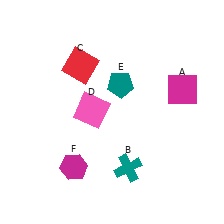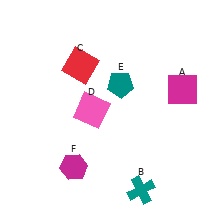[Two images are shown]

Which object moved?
The teal cross (B) moved down.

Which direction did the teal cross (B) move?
The teal cross (B) moved down.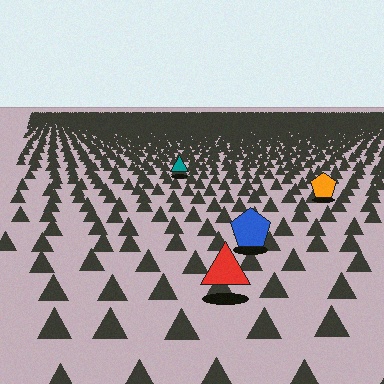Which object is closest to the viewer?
The red triangle is closest. The texture marks near it are larger and more spread out.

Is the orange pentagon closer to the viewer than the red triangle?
No. The red triangle is closer — you can tell from the texture gradient: the ground texture is coarser near it.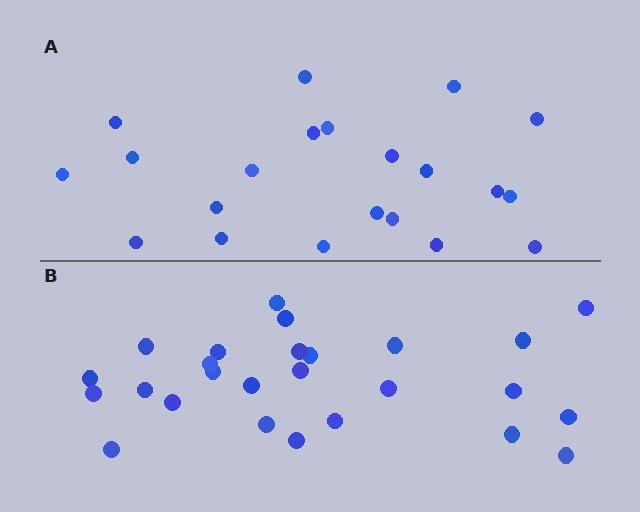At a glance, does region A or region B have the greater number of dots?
Region B (the bottom region) has more dots.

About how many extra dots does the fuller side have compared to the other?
Region B has about 5 more dots than region A.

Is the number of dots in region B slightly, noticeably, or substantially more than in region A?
Region B has only slightly more — the two regions are fairly close. The ratio is roughly 1.2 to 1.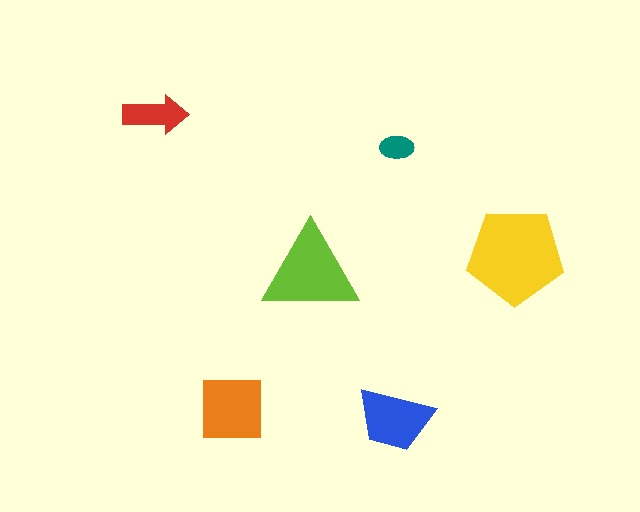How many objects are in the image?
There are 6 objects in the image.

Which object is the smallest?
The teal ellipse.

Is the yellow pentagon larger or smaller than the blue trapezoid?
Larger.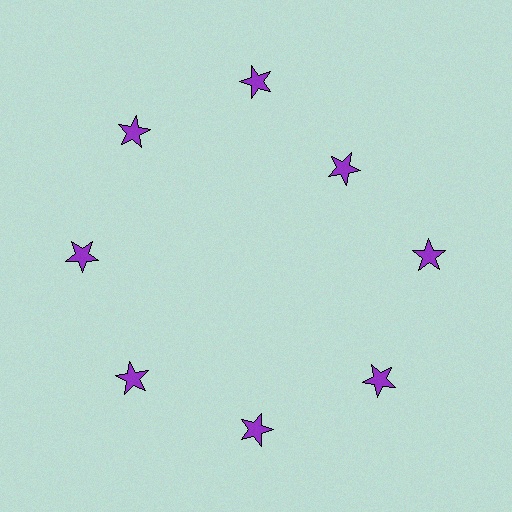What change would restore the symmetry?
The symmetry would be restored by moving it outward, back onto the ring so that all 8 stars sit at equal angles and equal distance from the center.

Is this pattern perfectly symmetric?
No. The 8 purple stars are arranged in a ring, but one element near the 2 o'clock position is pulled inward toward the center, breaking the 8-fold rotational symmetry.